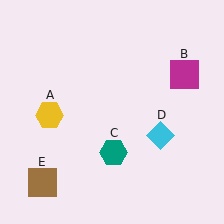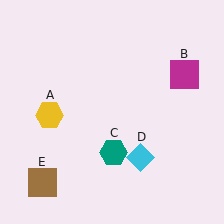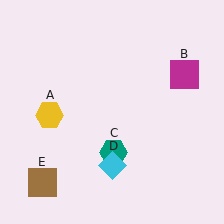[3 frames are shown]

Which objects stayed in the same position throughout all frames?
Yellow hexagon (object A) and magenta square (object B) and teal hexagon (object C) and brown square (object E) remained stationary.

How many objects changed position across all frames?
1 object changed position: cyan diamond (object D).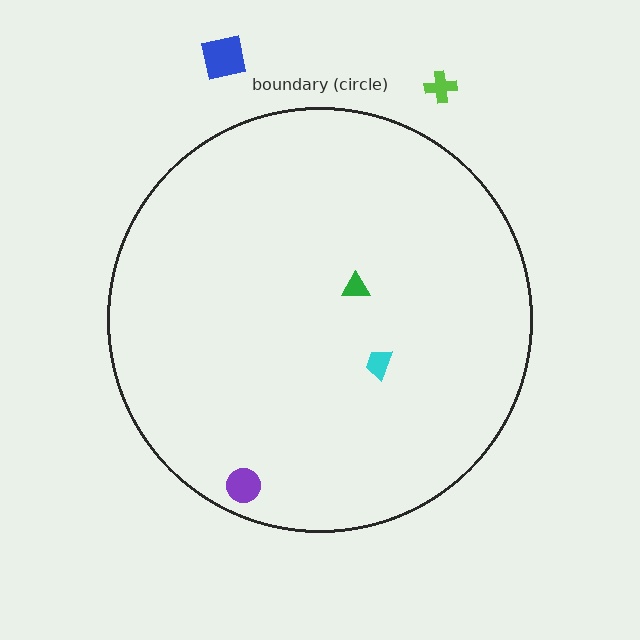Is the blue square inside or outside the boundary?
Outside.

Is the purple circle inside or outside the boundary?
Inside.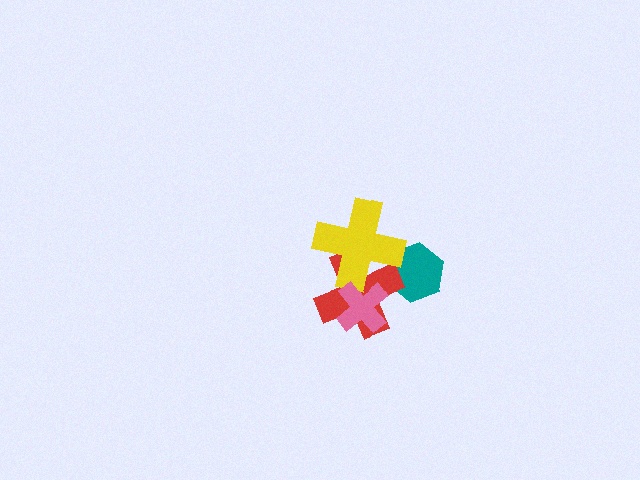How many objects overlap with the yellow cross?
3 objects overlap with the yellow cross.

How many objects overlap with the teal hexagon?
2 objects overlap with the teal hexagon.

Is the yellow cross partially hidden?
Yes, it is partially covered by another shape.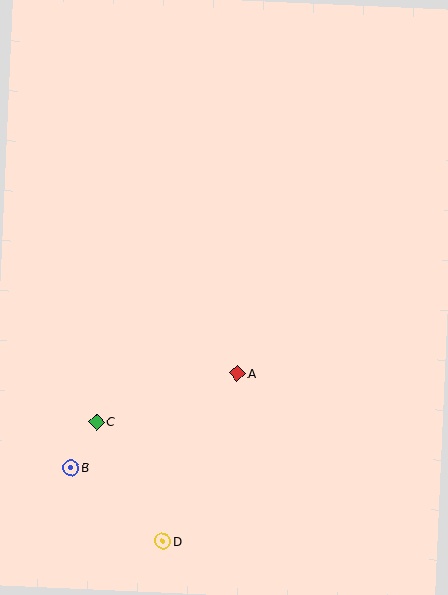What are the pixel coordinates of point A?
Point A is at (237, 374).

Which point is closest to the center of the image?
Point A at (237, 374) is closest to the center.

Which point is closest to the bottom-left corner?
Point B is closest to the bottom-left corner.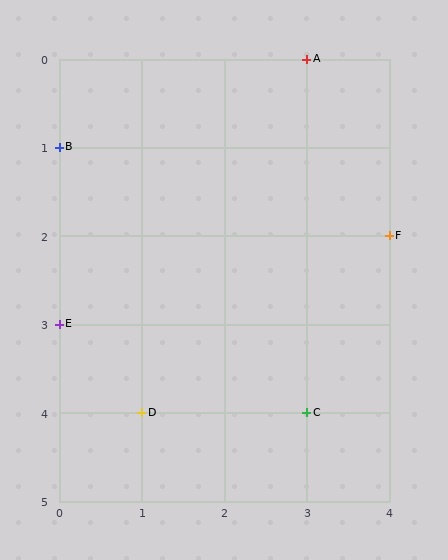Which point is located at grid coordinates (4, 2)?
Point F is at (4, 2).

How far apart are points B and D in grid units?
Points B and D are 1 column and 3 rows apart (about 3.2 grid units diagonally).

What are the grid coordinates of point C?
Point C is at grid coordinates (3, 4).